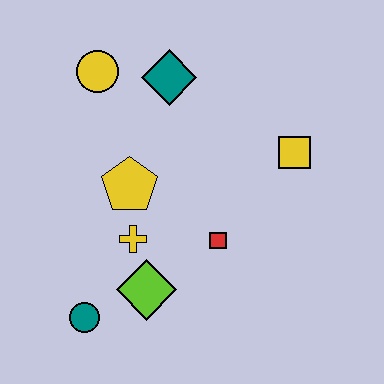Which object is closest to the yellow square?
The red square is closest to the yellow square.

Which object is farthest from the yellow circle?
The teal circle is farthest from the yellow circle.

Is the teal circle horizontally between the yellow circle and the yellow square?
No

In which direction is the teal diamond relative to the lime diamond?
The teal diamond is above the lime diamond.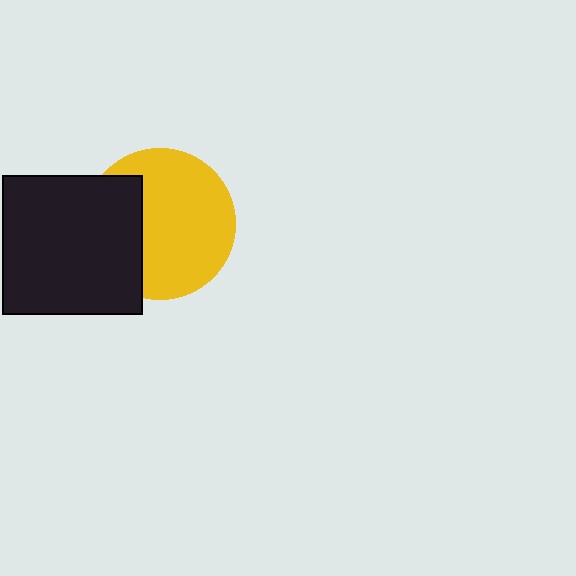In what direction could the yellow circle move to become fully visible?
The yellow circle could move right. That would shift it out from behind the black square entirely.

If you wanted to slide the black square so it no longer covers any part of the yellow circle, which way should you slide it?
Slide it left — that is the most direct way to separate the two shapes.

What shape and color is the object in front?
The object in front is a black square.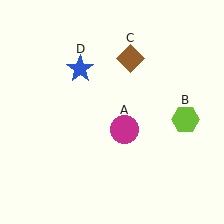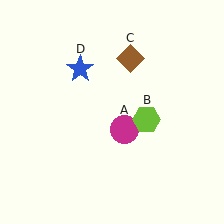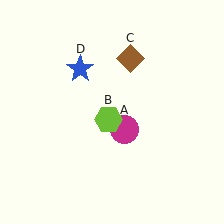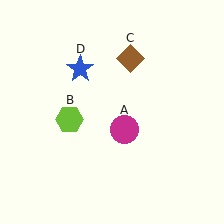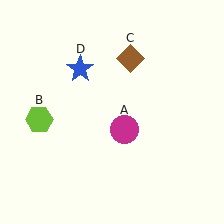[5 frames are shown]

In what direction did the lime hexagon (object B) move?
The lime hexagon (object B) moved left.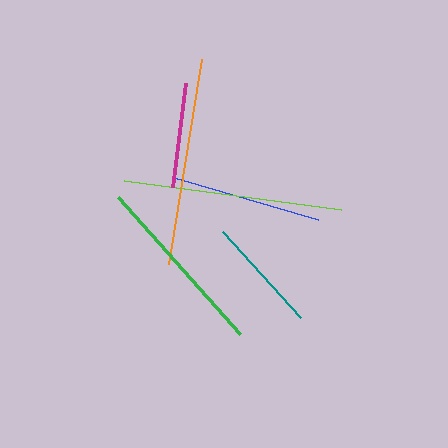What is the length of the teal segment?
The teal segment is approximately 117 pixels long.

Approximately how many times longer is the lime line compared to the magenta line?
The lime line is approximately 2.1 times the length of the magenta line.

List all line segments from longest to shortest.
From longest to shortest: lime, orange, green, blue, teal, magenta.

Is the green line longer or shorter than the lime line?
The lime line is longer than the green line.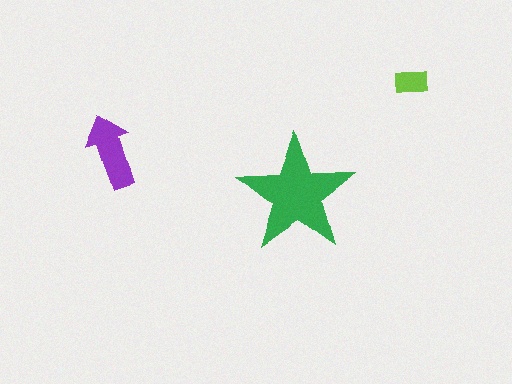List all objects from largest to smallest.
The green star, the purple arrow, the lime rectangle.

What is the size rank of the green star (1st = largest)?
1st.